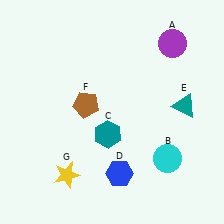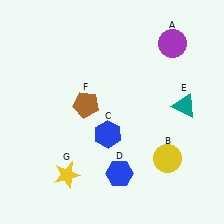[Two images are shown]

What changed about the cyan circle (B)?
In Image 1, B is cyan. In Image 2, it changed to yellow.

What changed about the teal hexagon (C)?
In Image 1, C is teal. In Image 2, it changed to blue.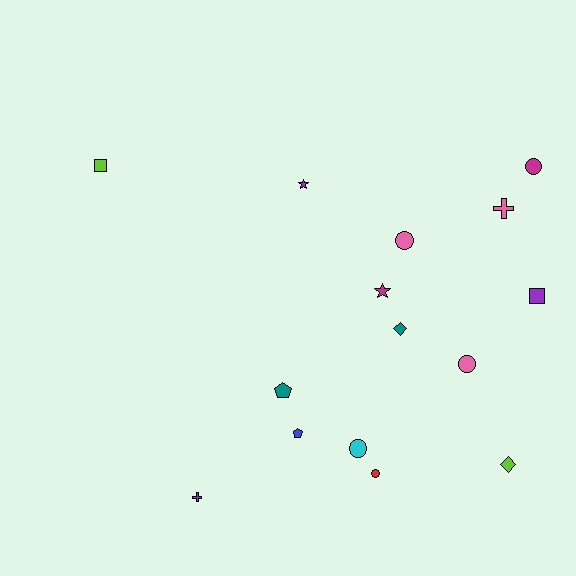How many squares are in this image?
There are 2 squares.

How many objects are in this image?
There are 15 objects.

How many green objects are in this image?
There are no green objects.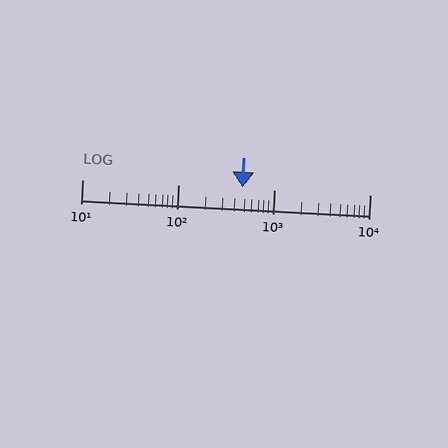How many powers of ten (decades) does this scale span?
The scale spans 3 decades, from 10 to 10000.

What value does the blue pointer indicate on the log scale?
The pointer indicates approximately 470.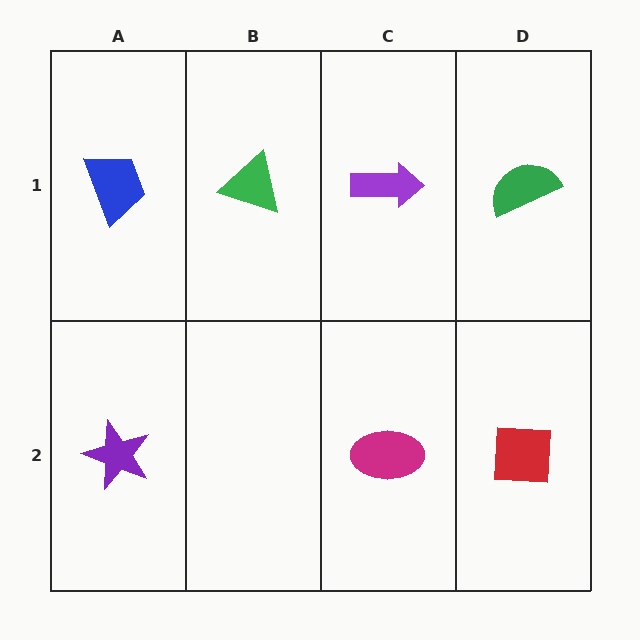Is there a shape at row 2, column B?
No, that cell is empty.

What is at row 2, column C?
A magenta ellipse.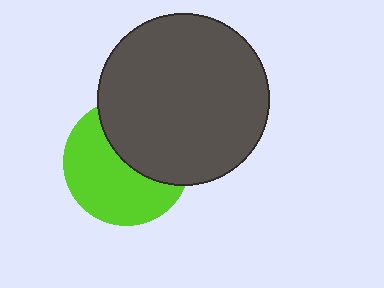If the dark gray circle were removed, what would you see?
You would see the complete lime circle.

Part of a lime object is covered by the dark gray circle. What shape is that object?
It is a circle.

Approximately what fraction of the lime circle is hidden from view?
Roughly 44% of the lime circle is hidden behind the dark gray circle.